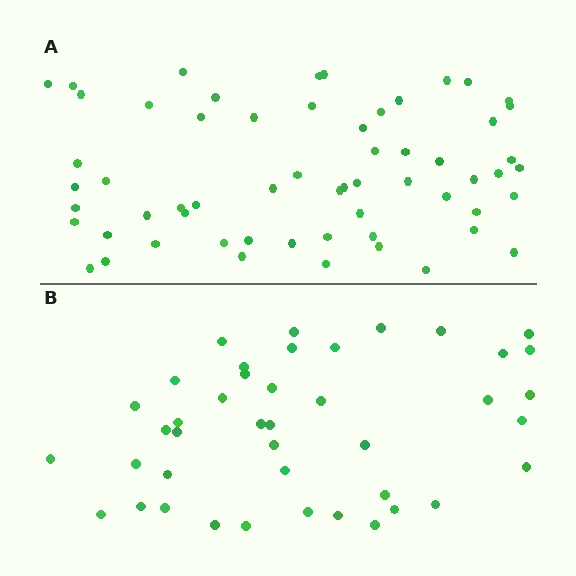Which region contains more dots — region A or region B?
Region A (the top region) has more dots.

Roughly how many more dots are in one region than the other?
Region A has approximately 20 more dots than region B.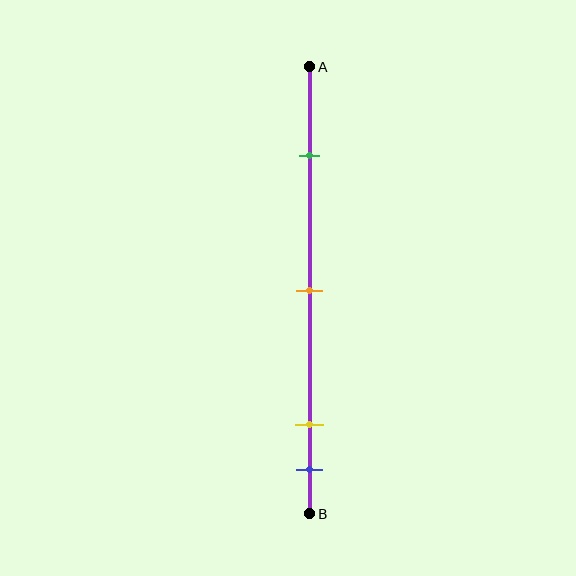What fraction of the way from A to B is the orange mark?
The orange mark is approximately 50% (0.5) of the way from A to B.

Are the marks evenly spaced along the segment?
No, the marks are not evenly spaced.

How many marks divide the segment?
There are 4 marks dividing the segment.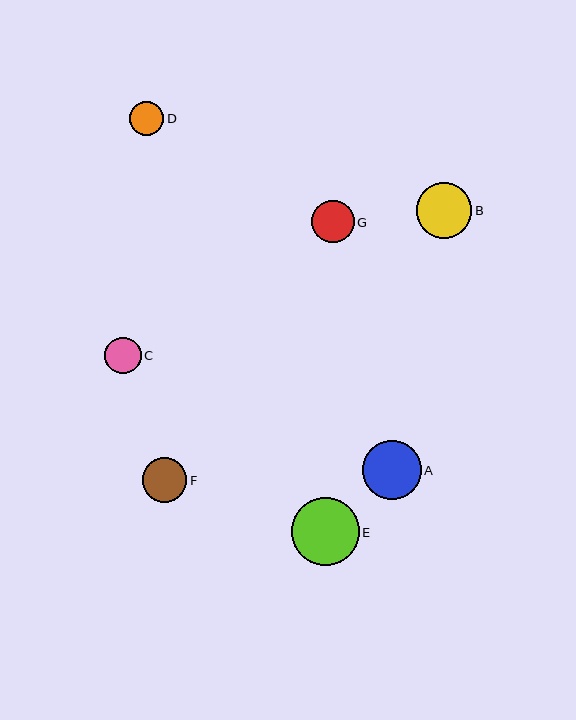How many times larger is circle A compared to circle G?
Circle A is approximately 1.4 times the size of circle G.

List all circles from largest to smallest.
From largest to smallest: E, A, B, F, G, C, D.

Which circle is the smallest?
Circle D is the smallest with a size of approximately 34 pixels.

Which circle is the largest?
Circle E is the largest with a size of approximately 67 pixels.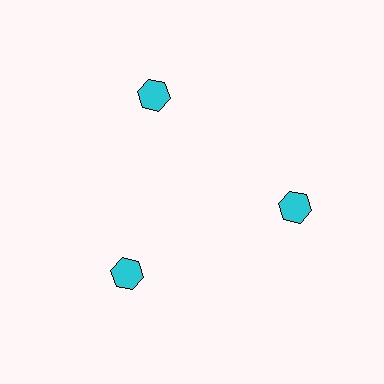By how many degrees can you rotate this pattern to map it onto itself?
The pattern maps onto itself every 120 degrees of rotation.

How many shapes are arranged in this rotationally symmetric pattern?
There are 3 shapes, arranged in 3 groups of 1.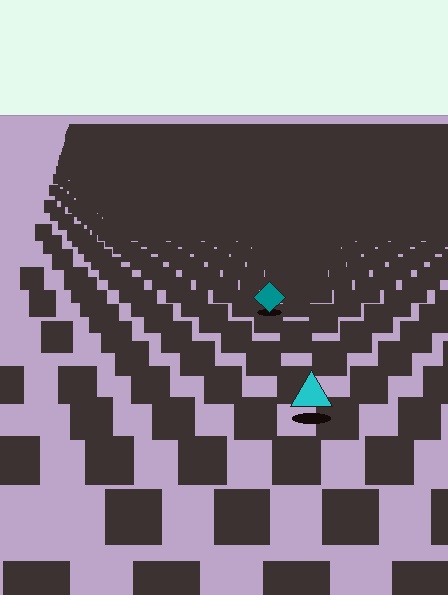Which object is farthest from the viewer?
The teal diamond is farthest from the viewer. It appears smaller and the ground texture around it is denser.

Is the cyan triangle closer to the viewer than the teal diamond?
Yes. The cyan triangle is closer — you can tell from the texture gradient: the ground texture is coarser near it.